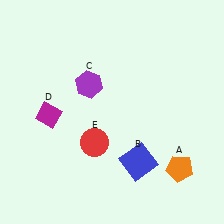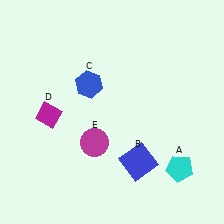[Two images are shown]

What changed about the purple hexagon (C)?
In Image 1, C is purple. In Image 2, it changed to blue.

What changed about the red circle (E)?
In Image 1, E is red. In Image 2, it changed to magenta.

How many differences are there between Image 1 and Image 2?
There are 3 differences between the two images.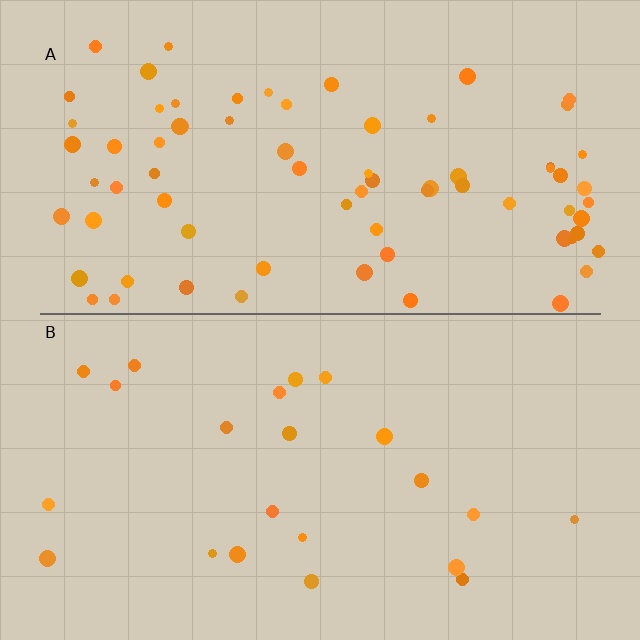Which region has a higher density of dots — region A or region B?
A (the top).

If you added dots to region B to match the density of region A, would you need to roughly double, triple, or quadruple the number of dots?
Approximately triple.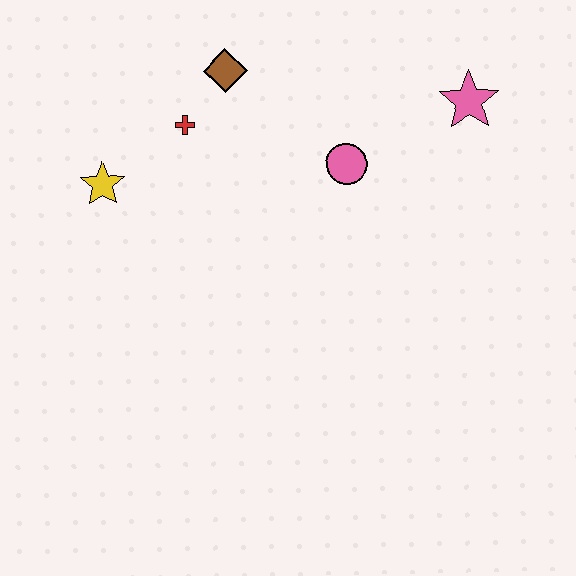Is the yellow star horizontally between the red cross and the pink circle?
No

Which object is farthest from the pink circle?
The yellow star is farthest from the pink circle.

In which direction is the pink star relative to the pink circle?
The pink star is to the right of the pink circle.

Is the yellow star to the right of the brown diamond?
No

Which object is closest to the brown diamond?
The red cross is closest to the brown diamond.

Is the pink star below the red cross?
No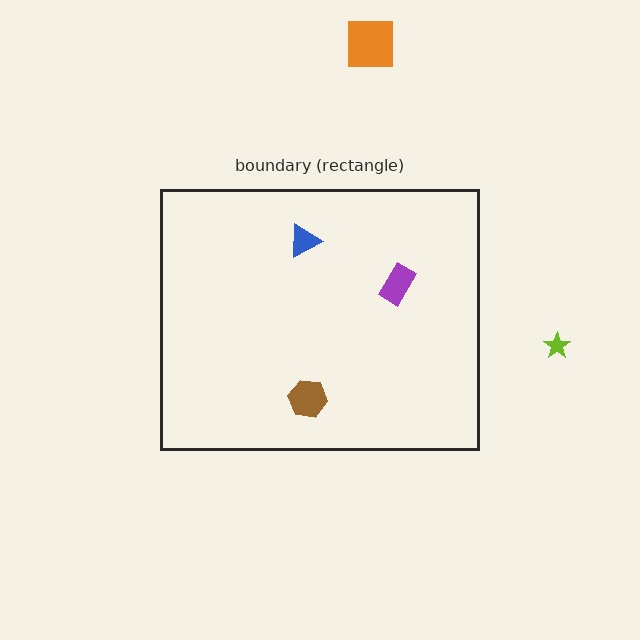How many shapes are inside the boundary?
3 inside, 2 outside.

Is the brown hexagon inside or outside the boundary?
Inside.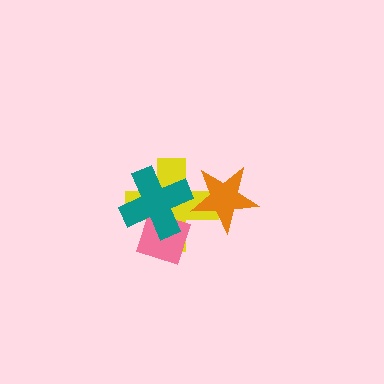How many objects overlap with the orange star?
1 object overlaps with the orange star.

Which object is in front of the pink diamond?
The teal cross is in front of the pink diamond.